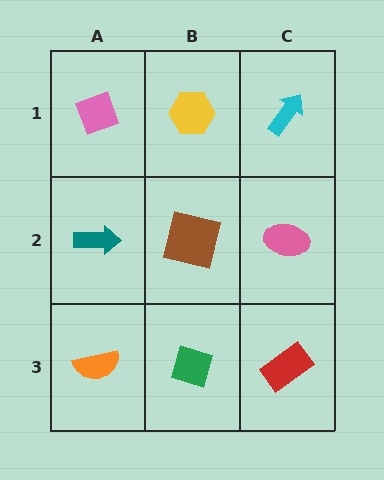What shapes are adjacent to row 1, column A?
A teal arrow (row 2, column A), a yellow hexagon (row 1, column B).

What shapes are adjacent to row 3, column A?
A teal arrow (row 2, column A), a green diamond (row 3, column B).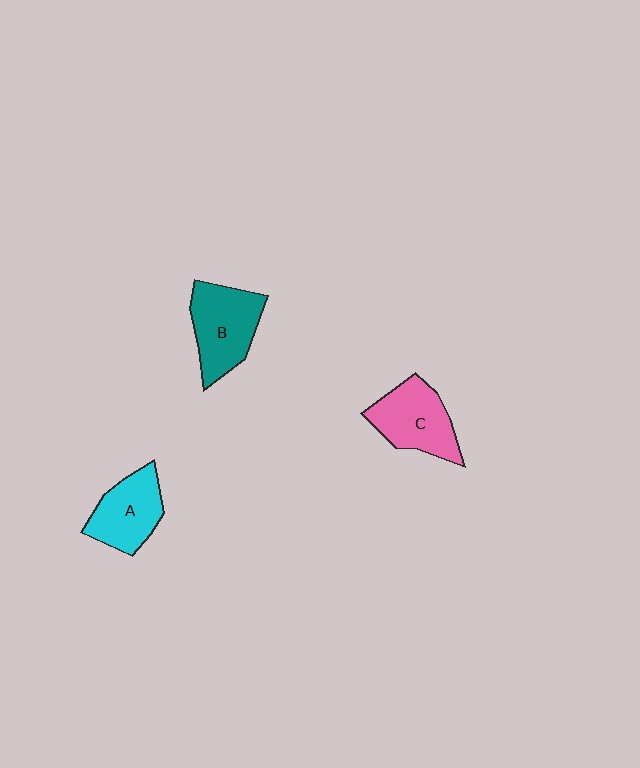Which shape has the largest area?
Shape B (teal).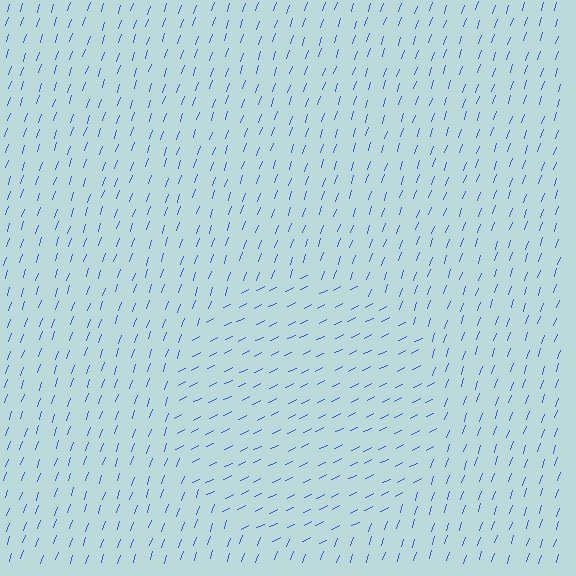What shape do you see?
I see a circle.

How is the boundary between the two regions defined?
The boundary is defined purely by a change in line orientation (approximately 45 degrees difference). All lines are the same color and thickness.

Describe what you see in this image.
The image is filled with small blue line segments. A circle region in the image has lines oriented differently from the surrounding lines, creating a visible texture boundary.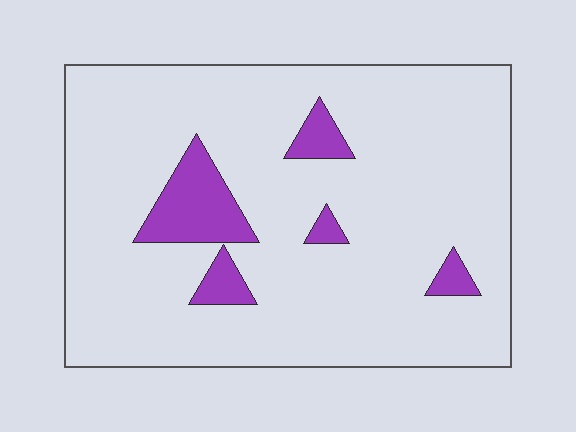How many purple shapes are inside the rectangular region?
5.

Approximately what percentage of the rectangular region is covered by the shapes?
Approximately 10%.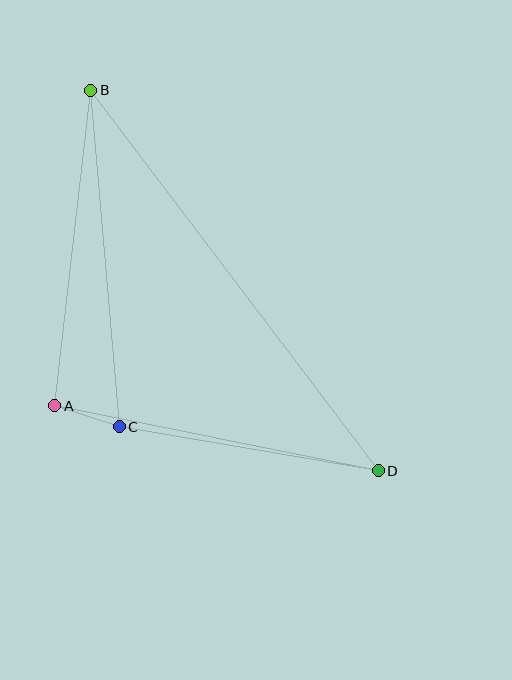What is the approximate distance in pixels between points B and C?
The distance between B and C is approximately 338 pixels.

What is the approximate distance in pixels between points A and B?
The distance between A and B is approximately 317 pixels.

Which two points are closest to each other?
Points A and C are closest to each other.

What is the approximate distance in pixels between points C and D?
The distance between C and D is approximately 262 pixels.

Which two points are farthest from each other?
Points B and D are farthest from each other.